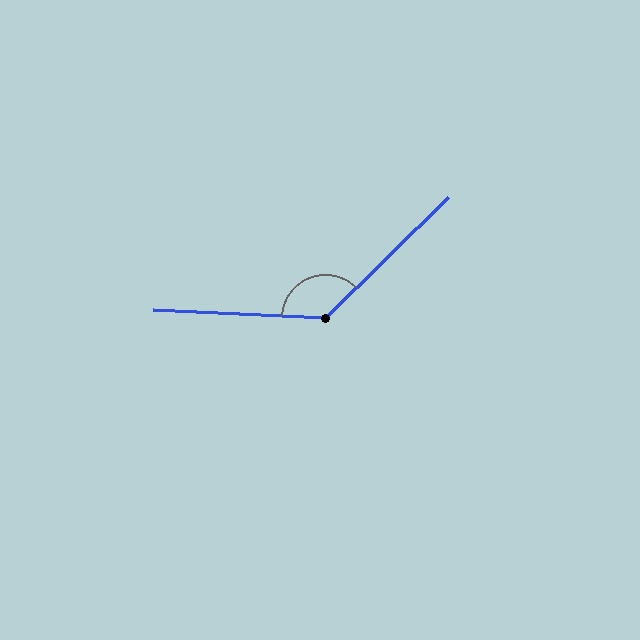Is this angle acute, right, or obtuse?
It is obtuse.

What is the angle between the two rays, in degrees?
Approximately 133 degrees.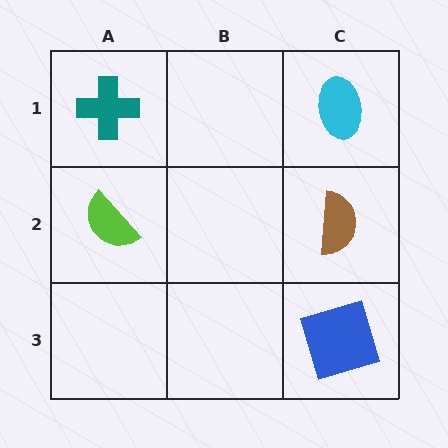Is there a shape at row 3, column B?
No, that cell is empty.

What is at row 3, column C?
A blue square.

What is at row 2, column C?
A brown semicircle.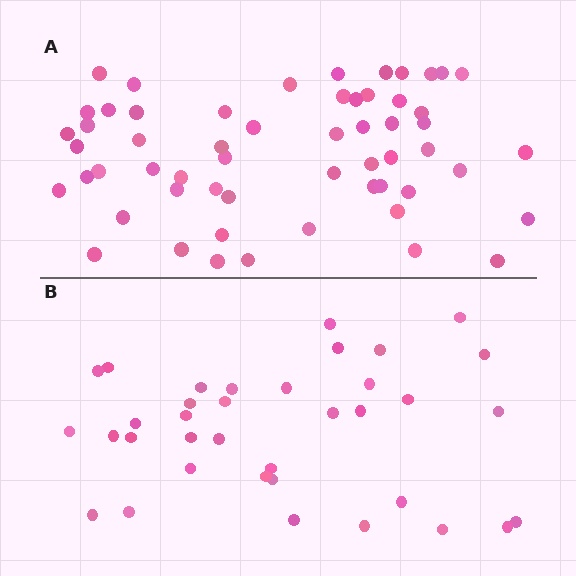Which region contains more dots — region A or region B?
Region A (the top region) has more dots.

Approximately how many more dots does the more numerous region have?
Region A has approximately 20 more dots than region B.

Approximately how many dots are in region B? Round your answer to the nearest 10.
About 40 dots. (The exact count is 36, which rounds to 40.)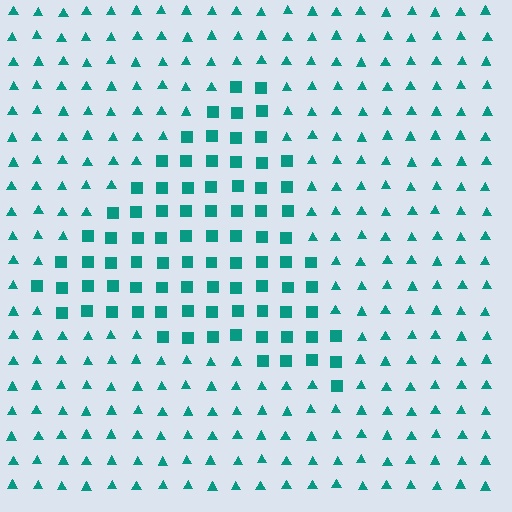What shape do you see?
I see a triangle.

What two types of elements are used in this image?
The image uses squares inside the triangle region and triangles outside it.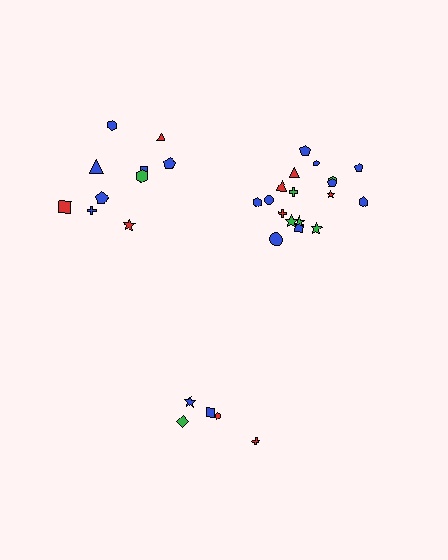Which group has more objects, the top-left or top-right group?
The top-right group.